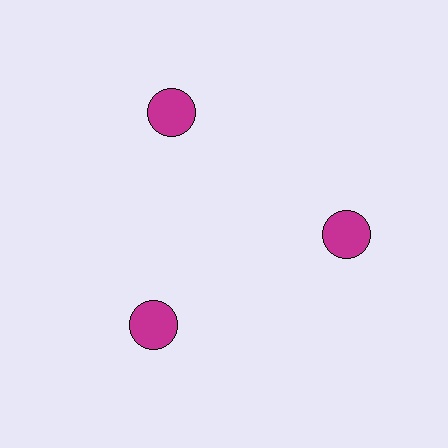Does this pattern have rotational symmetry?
Yes, this pattern has 3-fold rotational symmetry. It looks the same after rotating 120 degrees around the center.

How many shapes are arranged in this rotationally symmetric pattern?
There are 3 shapes, arranged in 3 groups of 1.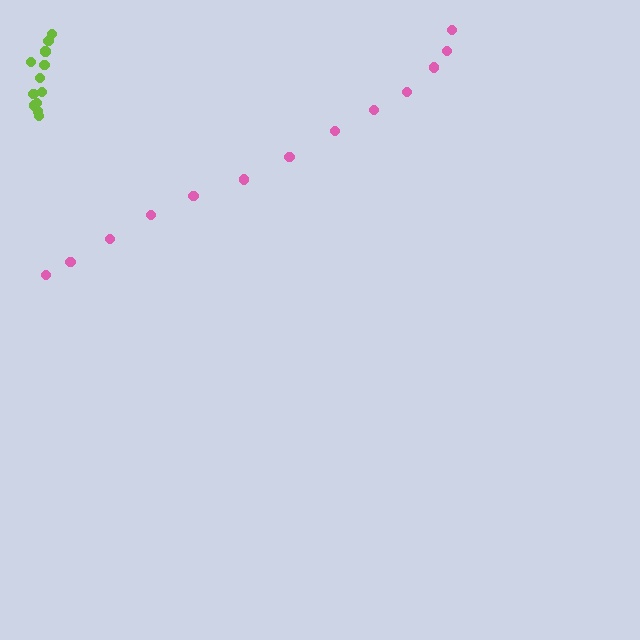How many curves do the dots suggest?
There are 2 distinct paths.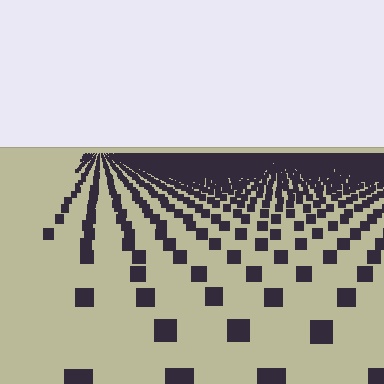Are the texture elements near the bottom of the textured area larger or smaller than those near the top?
Larger. Near the bottom, elements are closer to the viewer and appear at a bigger on-screen size.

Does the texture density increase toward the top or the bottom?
Density increases toward the top.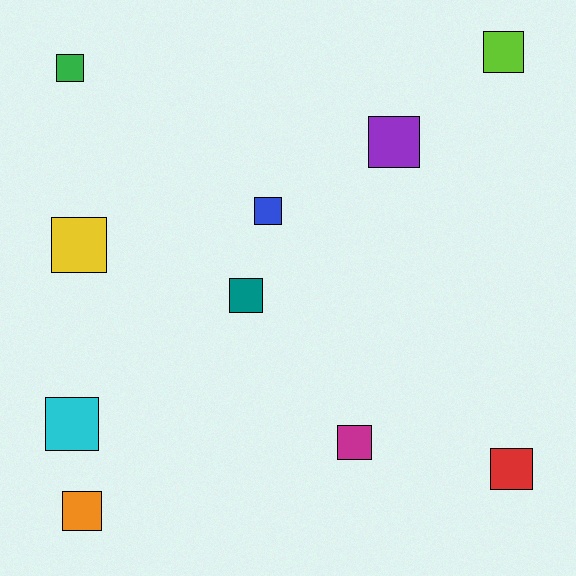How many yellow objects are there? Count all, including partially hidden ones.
There is 1 yellow object.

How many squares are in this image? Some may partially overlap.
There are 10 squares.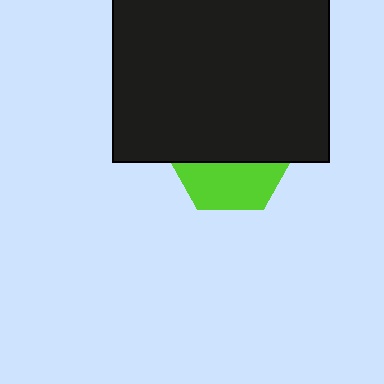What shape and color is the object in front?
The object in front is a black square.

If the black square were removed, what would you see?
You would see the complete lime hexagon.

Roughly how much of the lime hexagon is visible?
A small part of it is visible (roughly 38%).